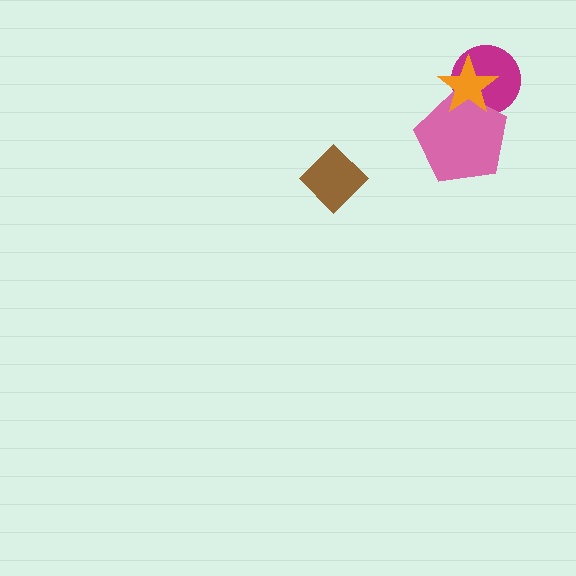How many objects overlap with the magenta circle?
2 objects overlap with the magenta circle.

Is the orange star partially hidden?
No, no other shape covers it.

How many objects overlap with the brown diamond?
0 objects overlap with the brown diamond.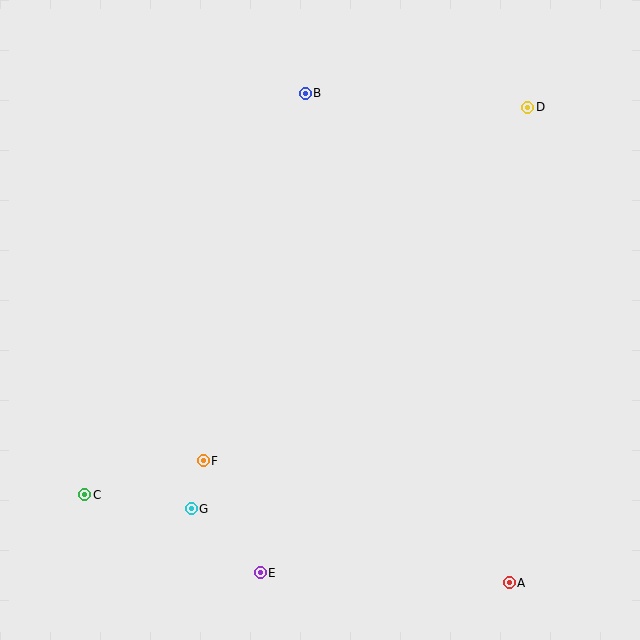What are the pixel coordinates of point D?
Point D is at (528, 108).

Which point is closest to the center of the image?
Point F at (203, 461) is closest to the center.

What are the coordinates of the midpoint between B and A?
The midpoint between B and A is at (407, 338).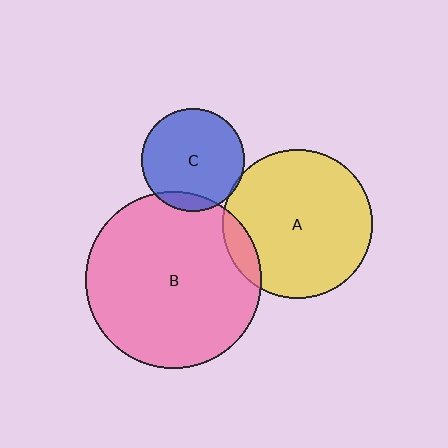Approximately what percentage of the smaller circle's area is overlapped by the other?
Approximately 10%.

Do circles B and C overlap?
Yes.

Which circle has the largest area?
Circle B (pink).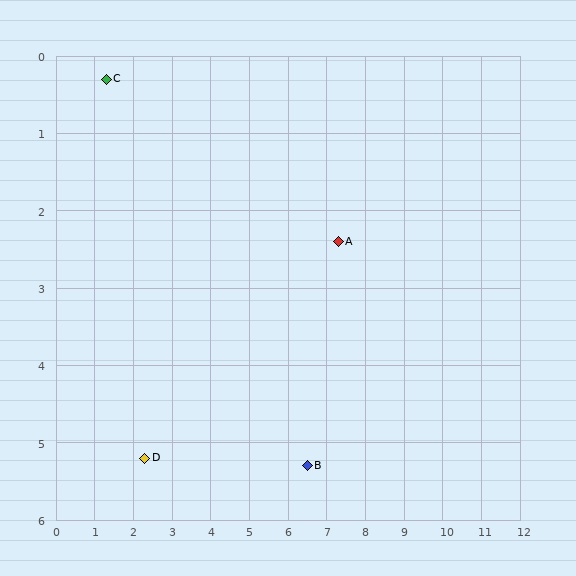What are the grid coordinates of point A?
Point A is at approximately (7.3, 2.4).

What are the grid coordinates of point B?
Point B is at approximately (6.5, 5.3).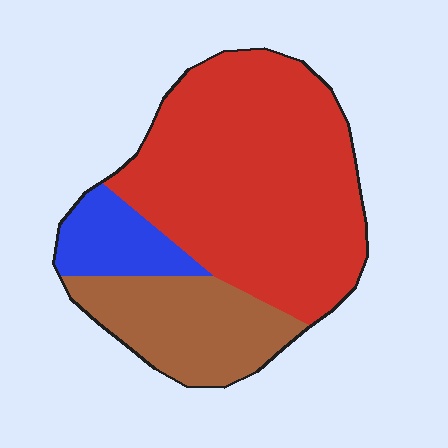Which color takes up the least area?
Blue, at roughly 10%.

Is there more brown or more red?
Red.